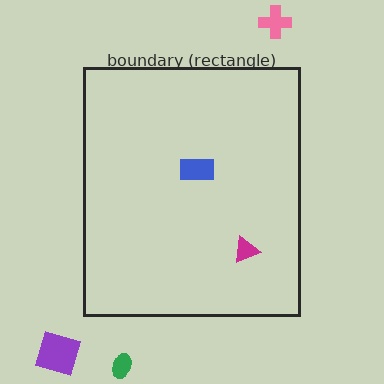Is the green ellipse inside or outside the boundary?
Outside.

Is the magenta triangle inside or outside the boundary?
Inside.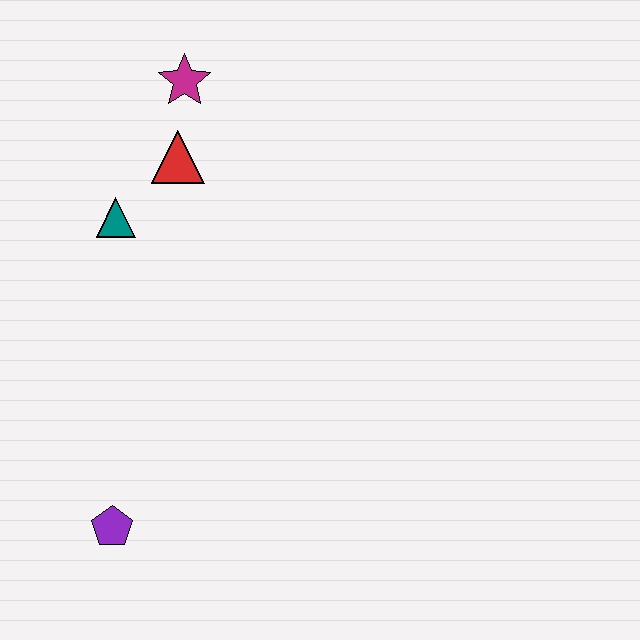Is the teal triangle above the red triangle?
No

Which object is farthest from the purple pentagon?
The magenta star is farthest from the purple pentagon.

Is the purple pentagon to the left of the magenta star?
Yes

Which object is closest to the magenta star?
The red triangle is closest to the magenta star.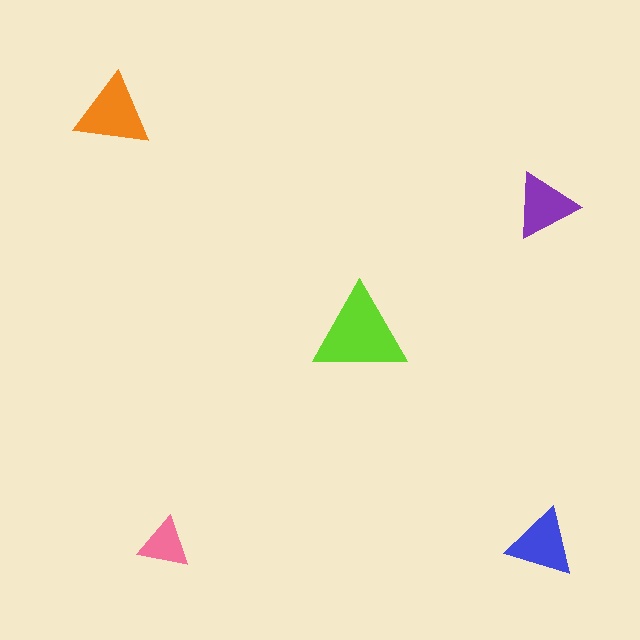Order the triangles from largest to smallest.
the lime one, the orange one, the blue one, the purple one, the pink one.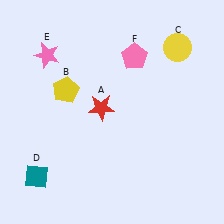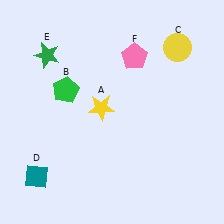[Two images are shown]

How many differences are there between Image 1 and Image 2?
There are 3 differences between the two images.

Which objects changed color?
A changed from red to yellow. B changed from yellow to green. E changed from pink to green.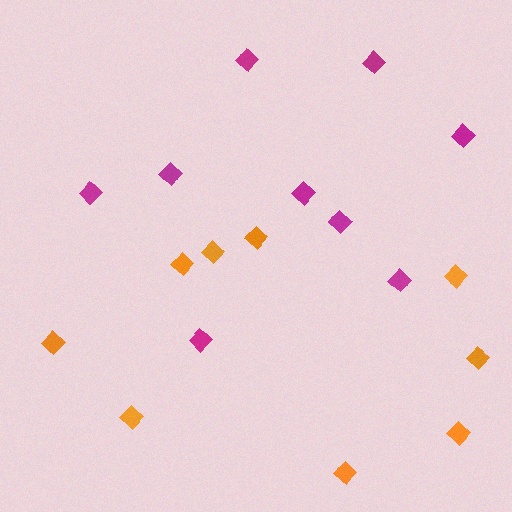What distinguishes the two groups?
There are 2 groups: one group of magenta diamonds (9) and one group of orange diamonds (9).